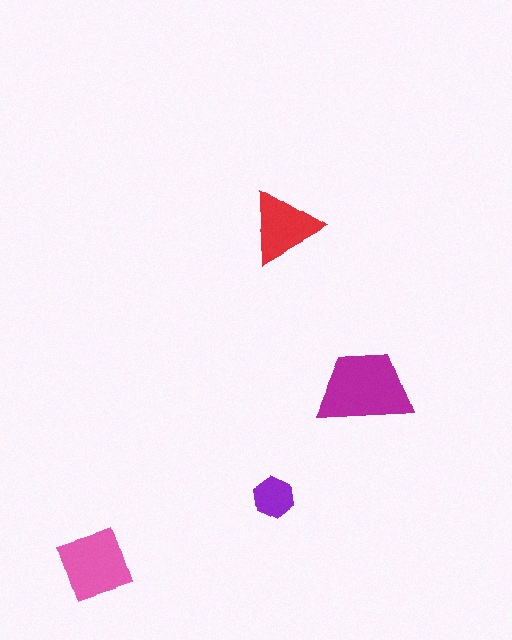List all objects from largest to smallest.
The magenta trapezoid, the pink square, the red triangle, the purple hexagon.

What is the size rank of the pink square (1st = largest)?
2nd.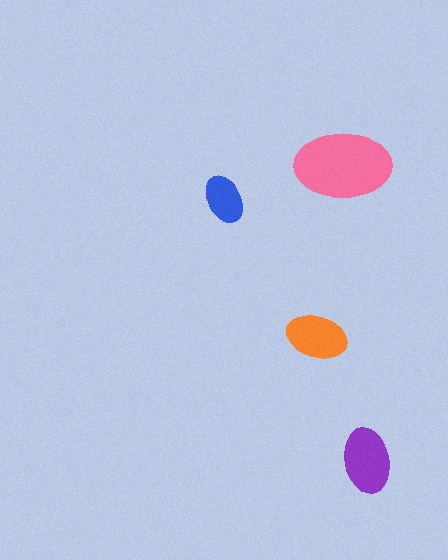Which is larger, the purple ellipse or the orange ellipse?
The purple one.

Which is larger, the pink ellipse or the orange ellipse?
The pink one.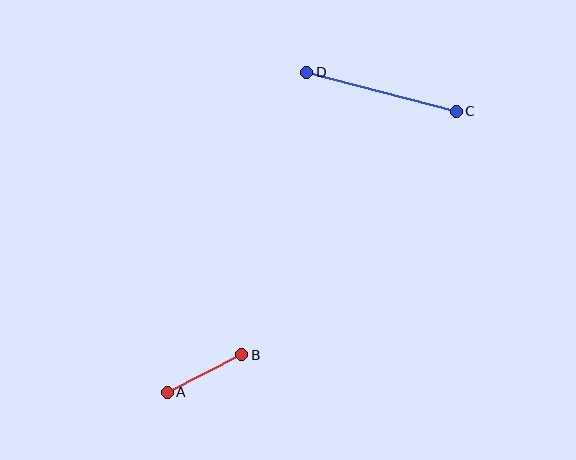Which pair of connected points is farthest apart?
Points C and D are farthest apart.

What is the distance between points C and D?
The distance is approximately 155 pixels.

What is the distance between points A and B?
The distance is approximately 84 pixels.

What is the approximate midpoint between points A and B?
The midpoint is at approximately (204, 374) pixels.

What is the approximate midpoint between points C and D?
The midpoint is at approximately (381, 92) pixels.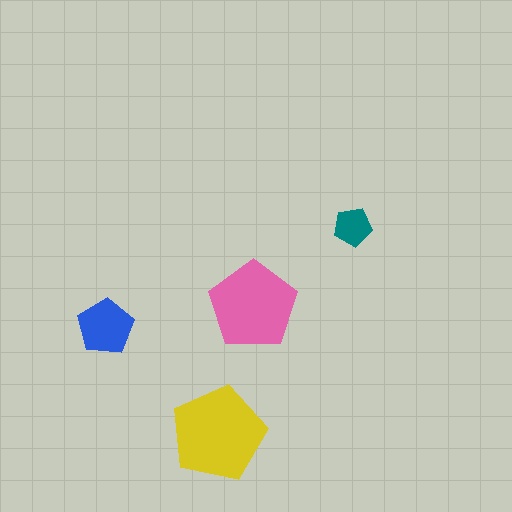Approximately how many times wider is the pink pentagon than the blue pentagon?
About 1.5 times wider.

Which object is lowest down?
The yellow pentagon is bottommost.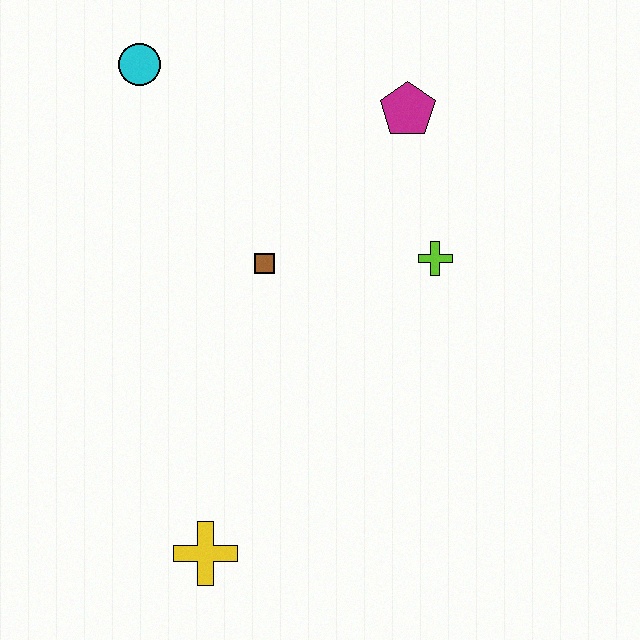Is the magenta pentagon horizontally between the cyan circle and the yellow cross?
No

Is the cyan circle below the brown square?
No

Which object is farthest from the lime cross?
The yellow cross is farthest from the lime cross.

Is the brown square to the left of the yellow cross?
No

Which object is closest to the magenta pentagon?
The lime cross is closest to the magenta pentagon.